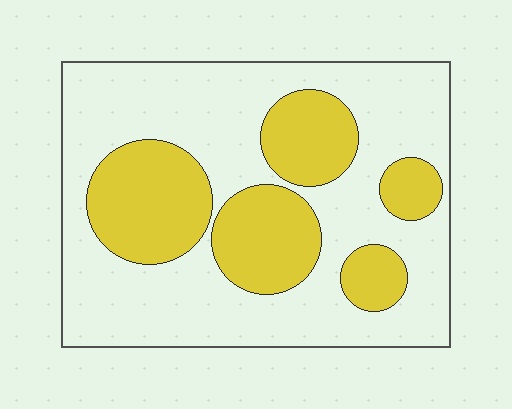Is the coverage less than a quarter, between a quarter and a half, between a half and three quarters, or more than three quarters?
Between a quarter and a half.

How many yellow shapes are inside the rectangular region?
5.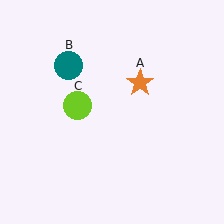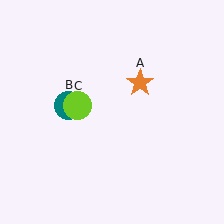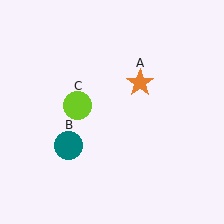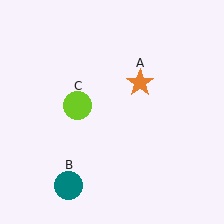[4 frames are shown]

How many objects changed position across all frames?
1 object changed position: teal circle (object B).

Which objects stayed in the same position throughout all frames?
Orange star (object A) and lime circle (object C) remained stationary.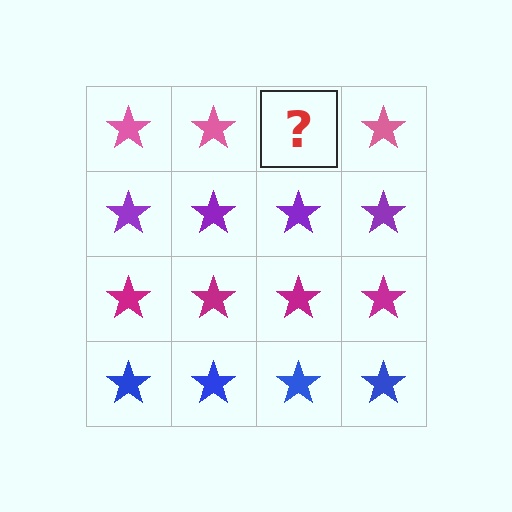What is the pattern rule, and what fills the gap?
The rule is that each row has a consistent color. The gap should be filled with a pink star.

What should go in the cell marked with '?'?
The missing cell should contain a pink star.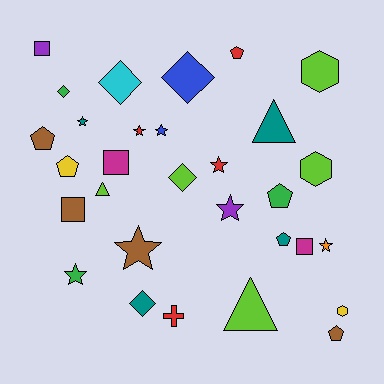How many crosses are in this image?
There is 1 cross.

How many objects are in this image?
There are 30 objects.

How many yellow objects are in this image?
There are 2 yellow objects.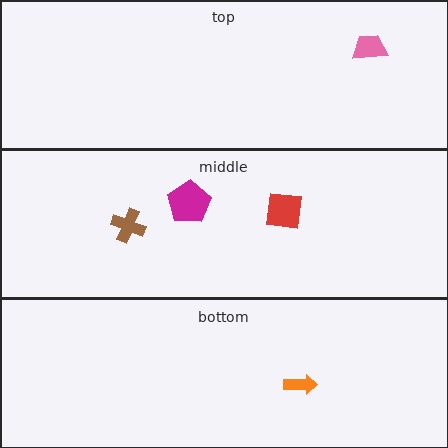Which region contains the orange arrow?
The bottom region.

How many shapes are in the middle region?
3.